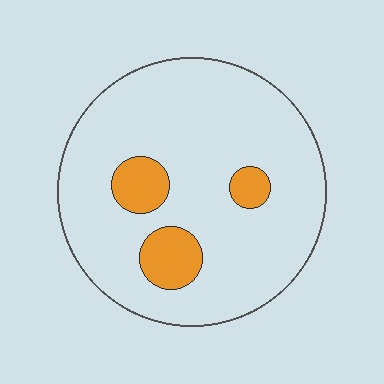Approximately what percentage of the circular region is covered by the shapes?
Approximately 15%.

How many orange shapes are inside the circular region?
3.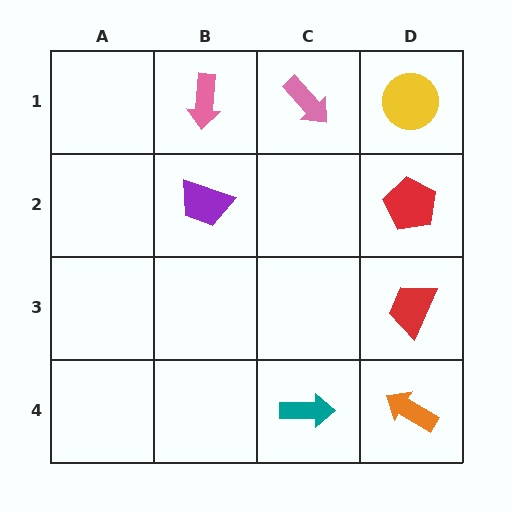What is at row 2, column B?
A purple trapezoid.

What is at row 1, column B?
A pink arrow.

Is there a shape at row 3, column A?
No, that cell is empty.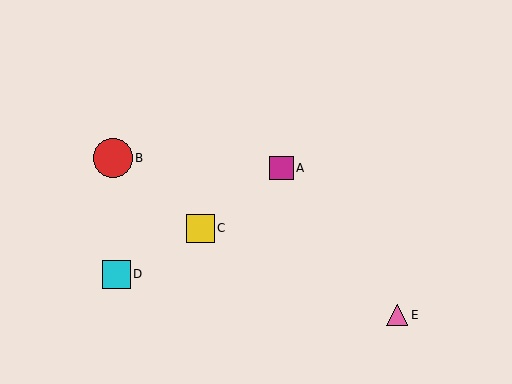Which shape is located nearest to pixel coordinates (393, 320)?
The pink triangle (labeled E) at (397, 315) is nearest to that location.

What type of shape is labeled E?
Shape E is a pink triangle.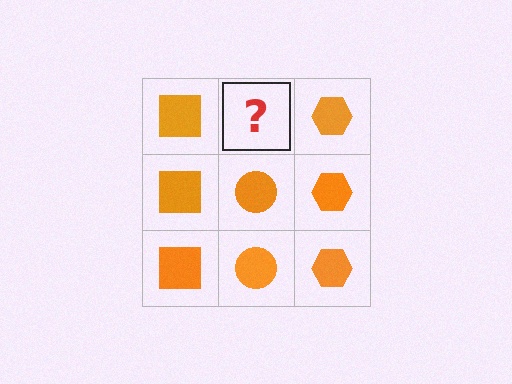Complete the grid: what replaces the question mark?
The question mark should be replaced with an orange circle.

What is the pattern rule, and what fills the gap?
The rule is that each column has a consistent shape. The gap should be filled with an orange circle.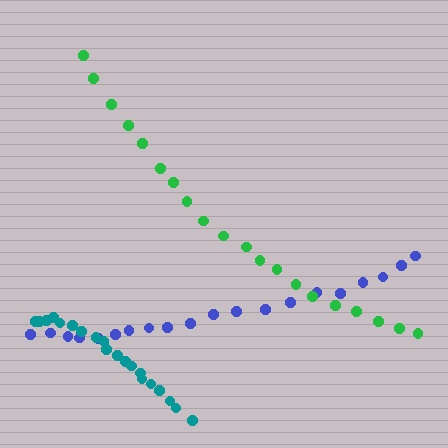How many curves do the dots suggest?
There are 3 distinct paths.